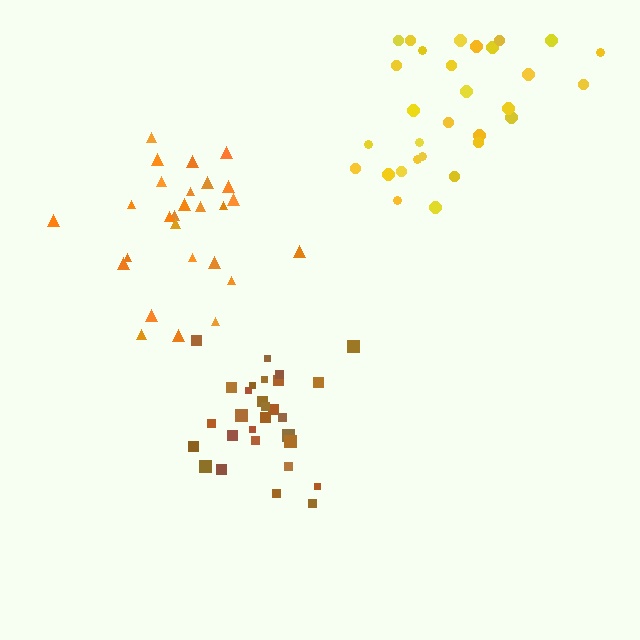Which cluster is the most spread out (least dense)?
Yellow.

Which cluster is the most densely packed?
Brown.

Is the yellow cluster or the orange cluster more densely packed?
Orange.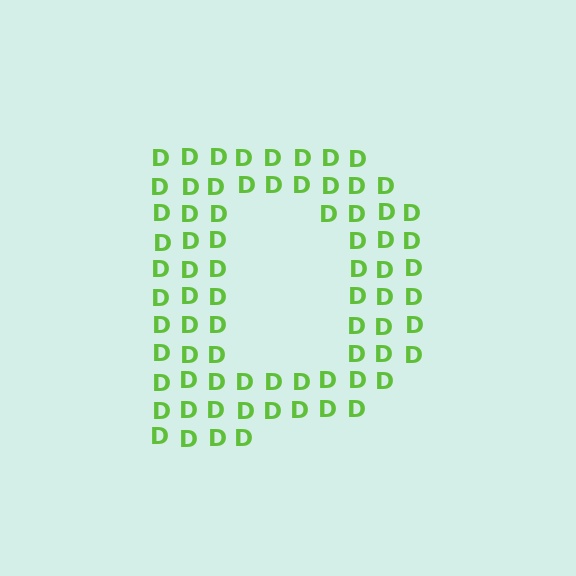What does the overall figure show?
The overall figure shows the letter D.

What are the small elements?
The small elements are letter D's.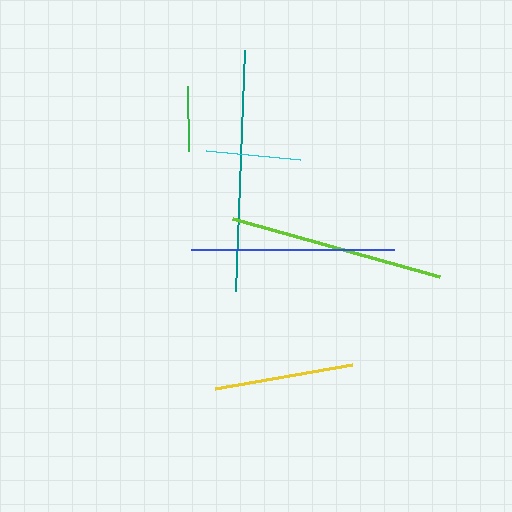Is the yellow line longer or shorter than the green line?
The yellow line is longer than the green line.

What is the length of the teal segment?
The teal segment is approximately 241 pixels long.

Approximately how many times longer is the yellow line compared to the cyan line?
The yellow line is approximately 1.5 times the length of the cyan line.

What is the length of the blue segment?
The blue segment is approximately 203 pixels long.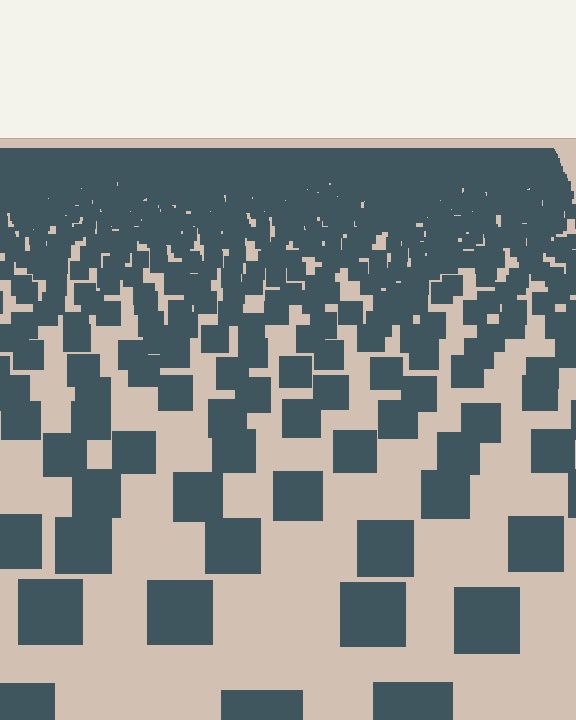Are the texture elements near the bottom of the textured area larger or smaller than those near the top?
Larger. Near the bottom, elements are closer to the viewer and appear at a bigger on-screen size.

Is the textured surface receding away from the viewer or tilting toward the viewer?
The surface is receding away from the viewer. Texture elements get smaller and denser toward the top.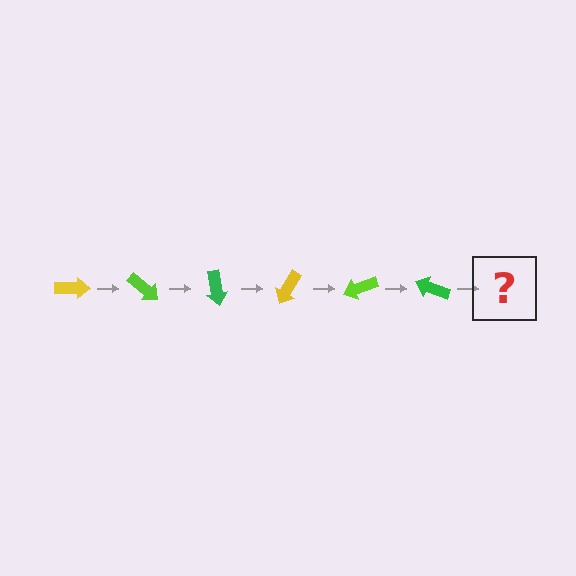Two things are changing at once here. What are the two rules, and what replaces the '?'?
The two rules are that it rotates 40 degrees each step and the color cycles through yellow, lime, and green. The '?' should be a yellow arrow, rotated 240 degrees from the start.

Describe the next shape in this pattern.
It should be a yellow arrow, rotated 240 degrees from the start.